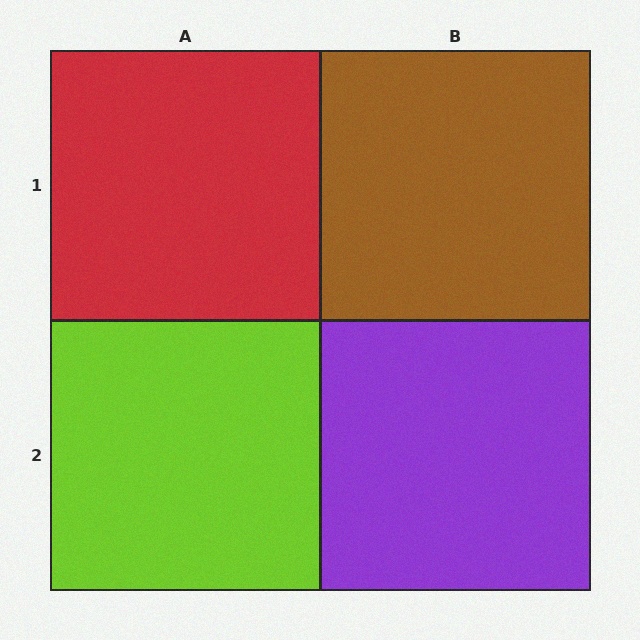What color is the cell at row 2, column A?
Lime.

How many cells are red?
1 cell is red.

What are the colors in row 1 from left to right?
Red, brown.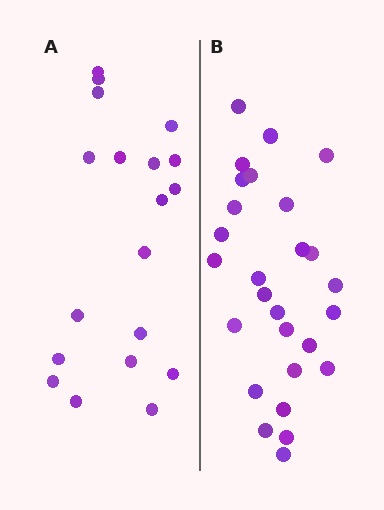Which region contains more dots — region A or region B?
Region B (the right region) has more dots.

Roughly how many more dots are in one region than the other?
Region B has roughly 8 or so more dots than region A.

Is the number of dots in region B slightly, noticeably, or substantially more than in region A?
Region B has noticeably more, but not dramatically so. The ratio is roughly 1.4 to 1.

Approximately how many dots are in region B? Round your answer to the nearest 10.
About 30 dots. (The exact count is 27, which rounds to 30.)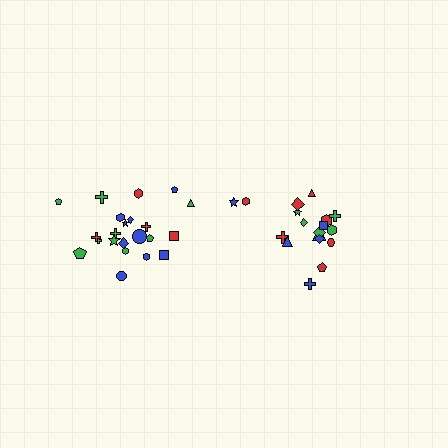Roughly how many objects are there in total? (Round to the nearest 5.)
Roughly 40 objects in total.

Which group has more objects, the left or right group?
The left group.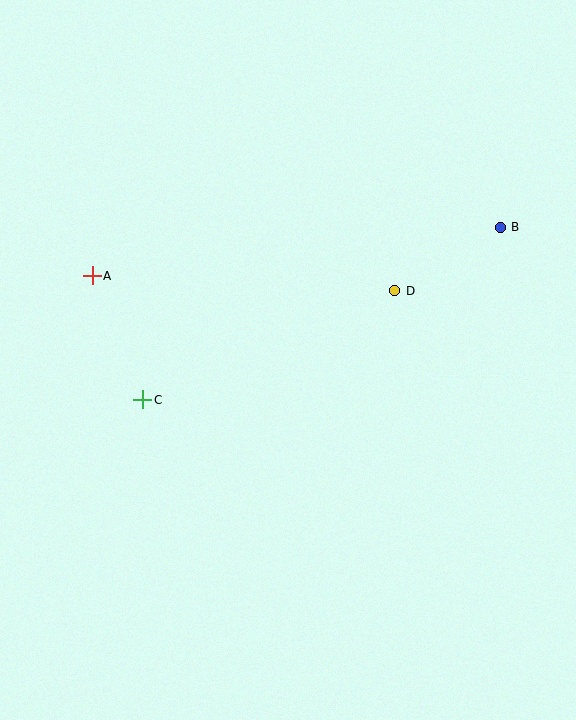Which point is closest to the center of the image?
Point D at (395, 291) is closest to the center.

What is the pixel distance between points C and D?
The distance between C and D is 275 pixels.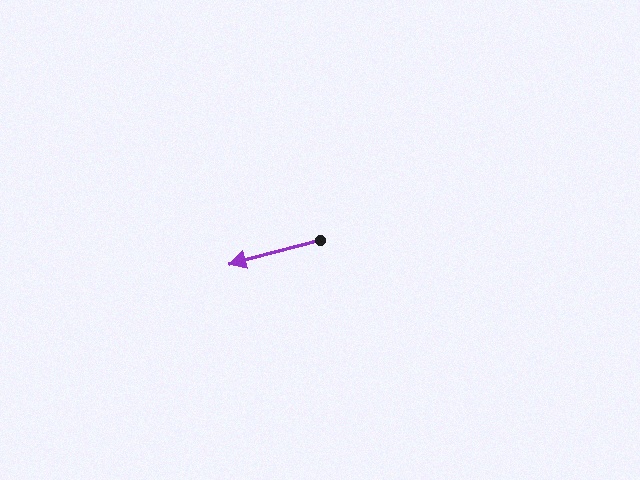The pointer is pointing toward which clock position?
Roughly 9 o'clock.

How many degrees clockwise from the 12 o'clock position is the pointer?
Approximately 255 degrees.